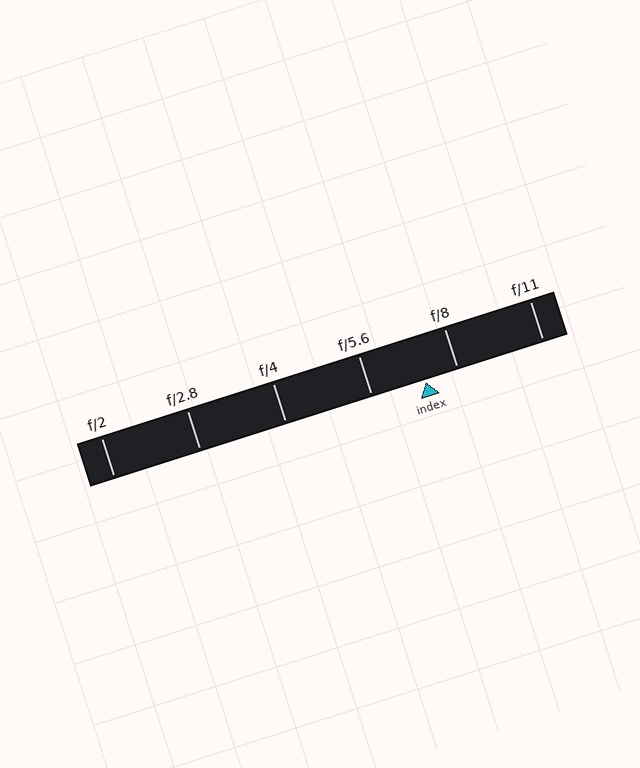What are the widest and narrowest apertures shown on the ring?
The widest aperture shown is f/2 and the narrowest is f/11.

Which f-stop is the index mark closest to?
The index mark is closest to f/8.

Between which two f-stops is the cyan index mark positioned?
The index mark is between f/5.6 and f/8.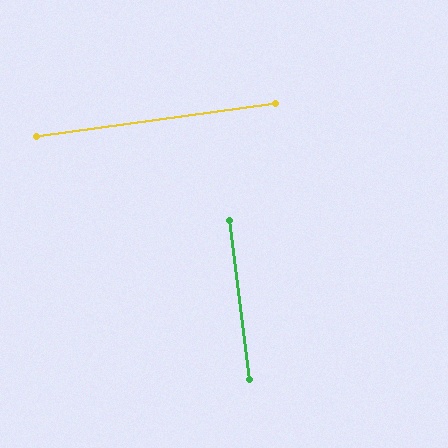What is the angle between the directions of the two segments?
Approximately 89 degrees.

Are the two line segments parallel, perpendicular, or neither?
Perpendicular — they meet at approximately 89°.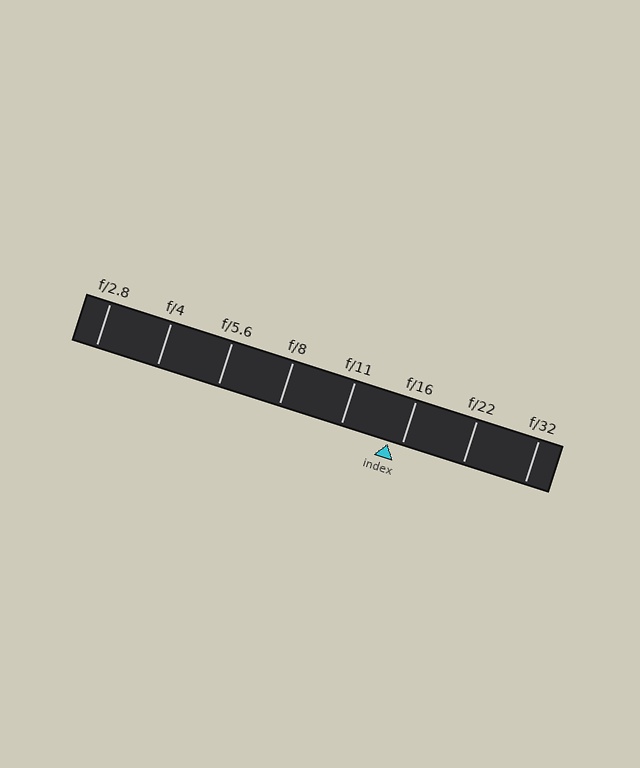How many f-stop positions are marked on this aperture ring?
There are 8 f-stop positions marked.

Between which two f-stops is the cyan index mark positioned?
The index mark is between f/11 and f/16.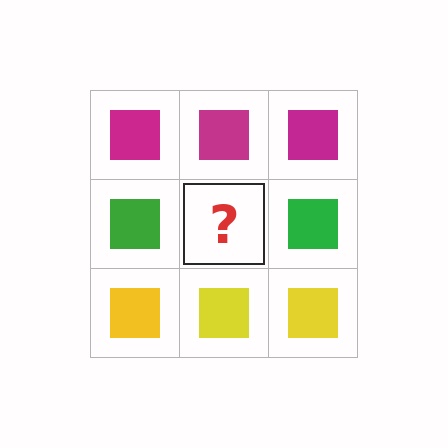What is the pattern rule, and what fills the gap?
The rule is that each row has a consistent color. The gap should be filled with a green square.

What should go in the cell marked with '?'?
The missing cell should contain a green square.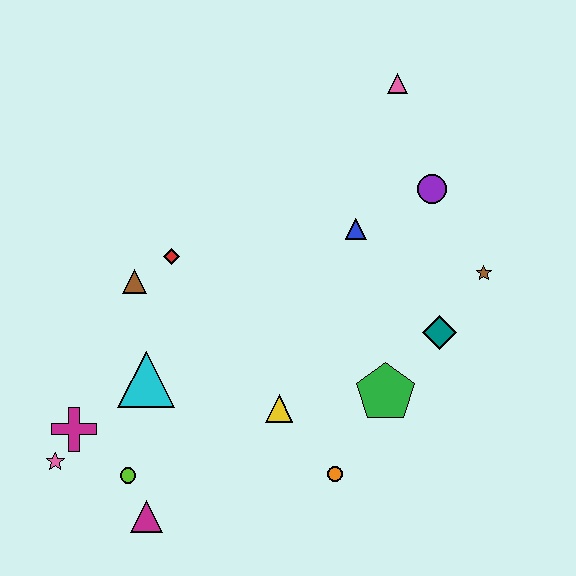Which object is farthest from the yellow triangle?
The pink triangle is farthest from the yellow triangle.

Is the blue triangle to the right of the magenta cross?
Yes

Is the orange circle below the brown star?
Yes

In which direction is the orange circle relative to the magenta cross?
The orange circle is to the right of the magenta cross.